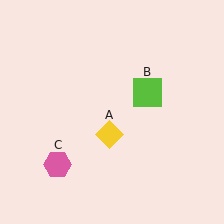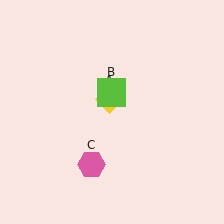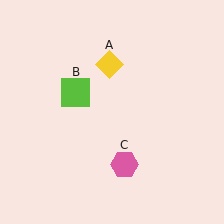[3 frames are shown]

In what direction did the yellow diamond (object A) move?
The yellow diamond (object A) moved up.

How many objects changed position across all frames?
3 objects changed position: yellow diamond (object A), lime square (object B), pink hexagon (object C).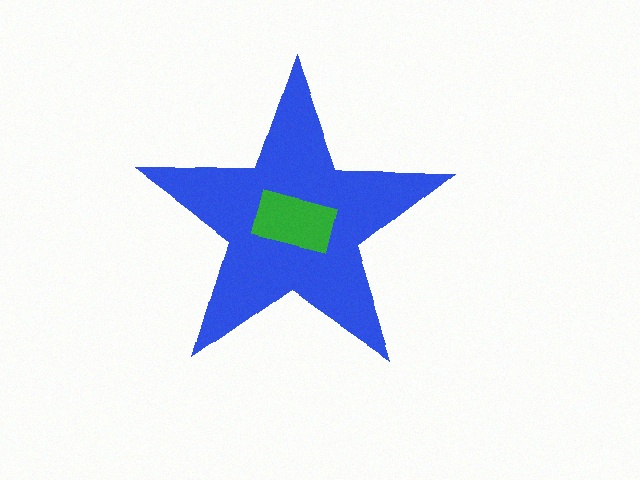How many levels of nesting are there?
2.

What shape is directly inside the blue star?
The green rectangle.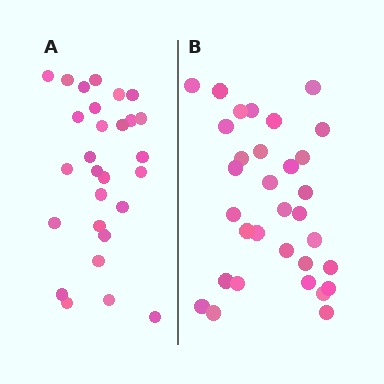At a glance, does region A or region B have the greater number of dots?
Region B (the right region) has more dots.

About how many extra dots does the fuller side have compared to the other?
Region B has about 4 more dots than region A.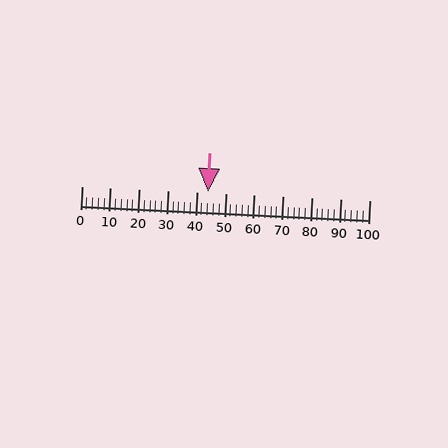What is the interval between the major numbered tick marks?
The major tick marks are spaced 10 units apart.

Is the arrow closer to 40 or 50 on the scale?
The arrow is closer to 40.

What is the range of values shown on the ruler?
The ruler shows values from 0 to 100.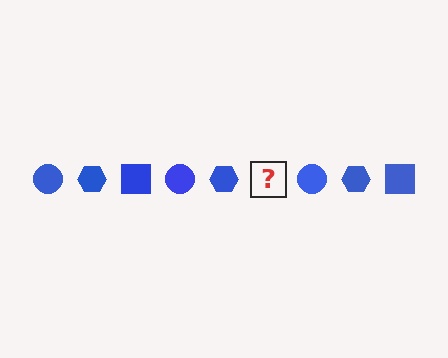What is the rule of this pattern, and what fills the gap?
The rule is that the pattern cycles through circle, hexagon, square shapes in blue. The gap should be filled with a blue square.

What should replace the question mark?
The question mark should be replaced with a blue square.